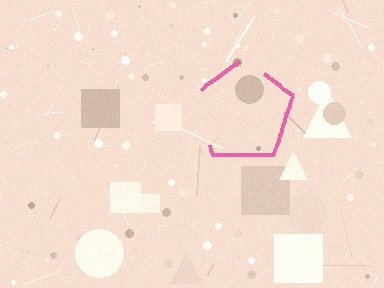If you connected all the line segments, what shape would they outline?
They would outline a pentagon.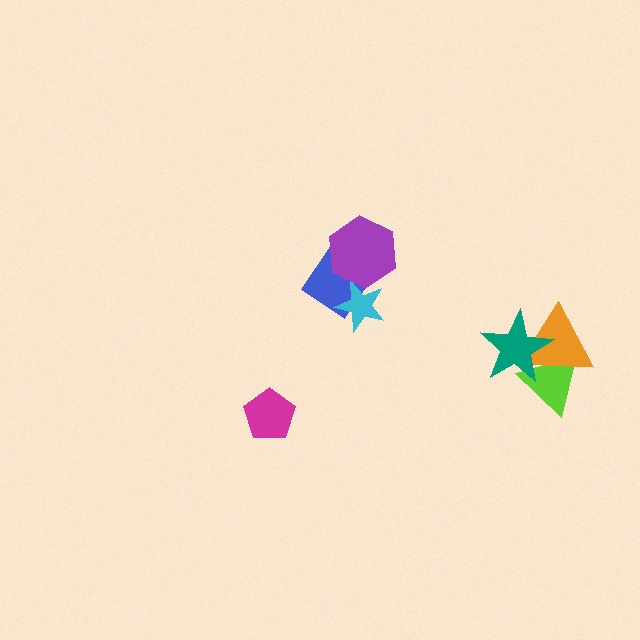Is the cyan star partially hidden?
Yes, it is partially covered by another shape.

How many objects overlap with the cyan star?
2 objects overlap with the cyan star.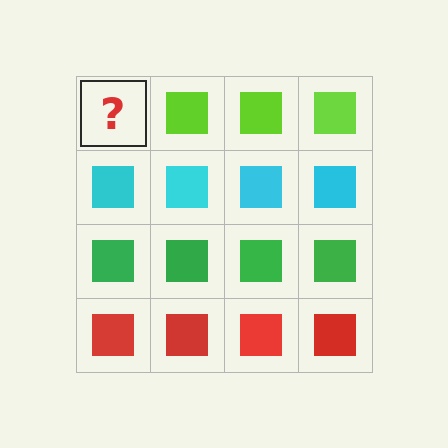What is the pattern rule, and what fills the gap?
The rule is that each row has a consistent color. The gap should be filled with a lime square.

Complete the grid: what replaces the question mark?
The question mark should be replaced with a lime square.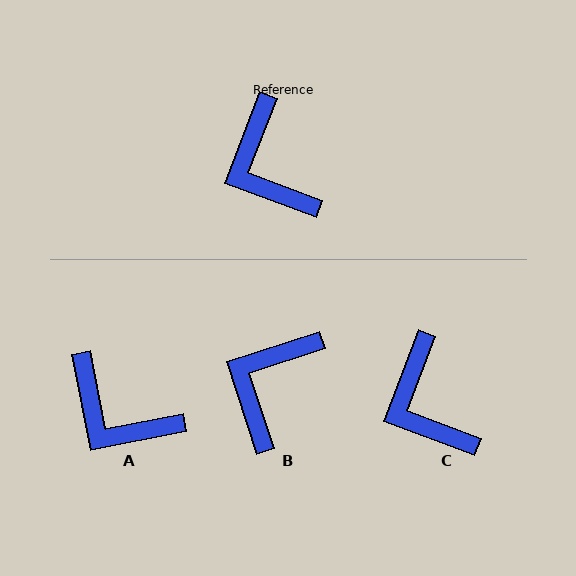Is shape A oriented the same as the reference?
No, it is off by about 32 degrees.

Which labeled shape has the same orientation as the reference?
C.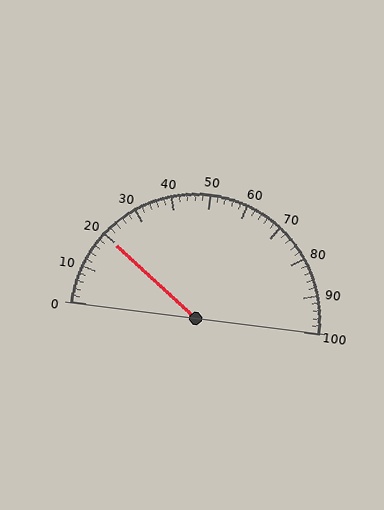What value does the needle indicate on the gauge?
The needle indicates approximately 20.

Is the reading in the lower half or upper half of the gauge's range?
The reading is in the lower half of the range (0 to 100).